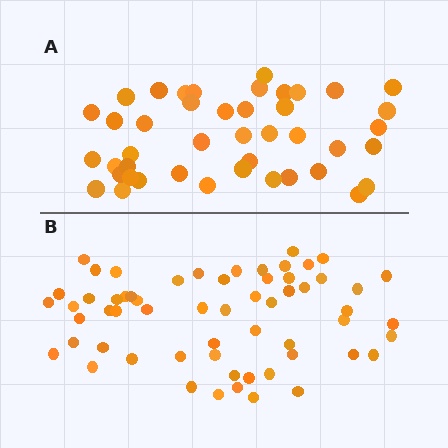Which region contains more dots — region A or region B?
Region B (the bottom region) has more dots.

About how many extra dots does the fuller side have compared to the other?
Region B has approximately 15 more dots than region A.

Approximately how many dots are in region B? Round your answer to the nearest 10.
About 60 dots.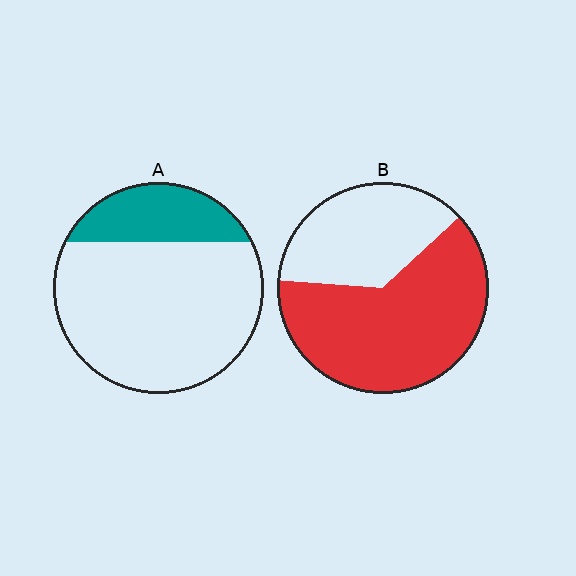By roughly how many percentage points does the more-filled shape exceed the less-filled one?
By roughly 40 percentage points (B over A).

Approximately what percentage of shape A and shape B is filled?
A is approximately 25% and B is approximately 65%.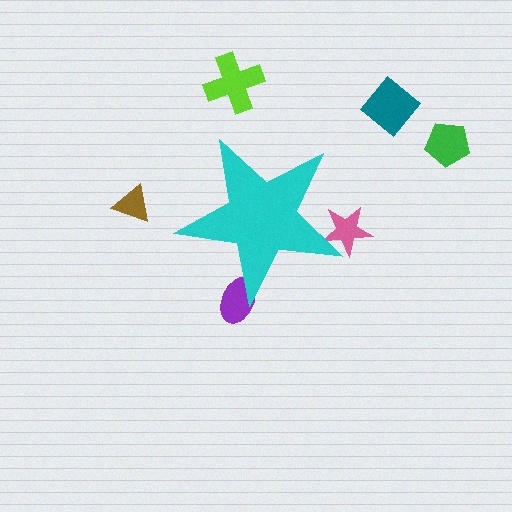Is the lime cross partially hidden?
No, the lime cross is fully visible.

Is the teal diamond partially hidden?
No, the teal diamond is fully visible.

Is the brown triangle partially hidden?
No, the brown triangle is fully visible.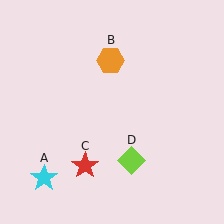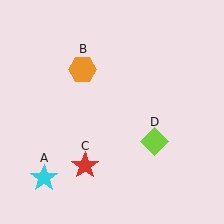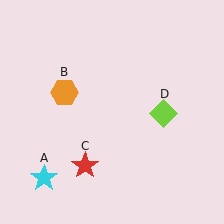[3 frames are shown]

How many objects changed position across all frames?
2 objects changed position: orange hexagon (object B), lime diamond (object D).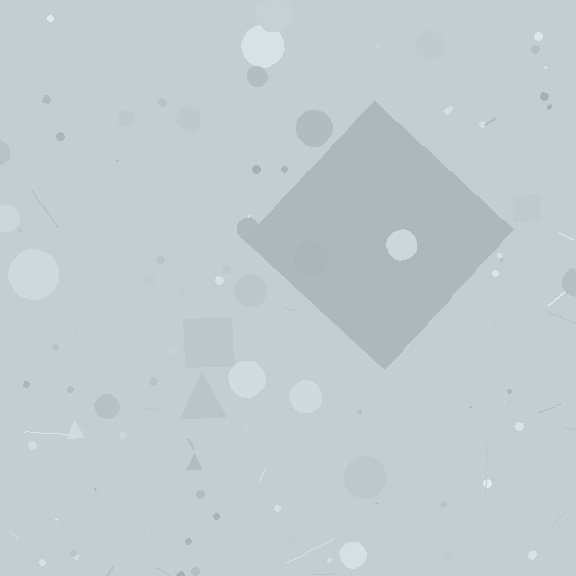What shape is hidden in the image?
A diamond is hidden in the image.